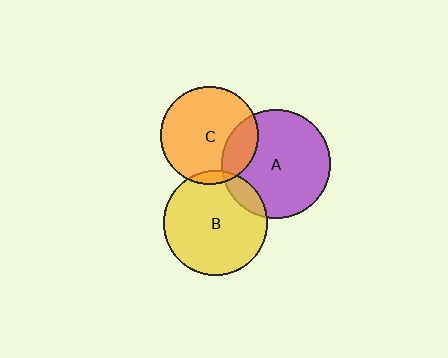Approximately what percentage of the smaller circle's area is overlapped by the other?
Approximately 5%.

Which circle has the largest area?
Circle A (purple).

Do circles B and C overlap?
Yes.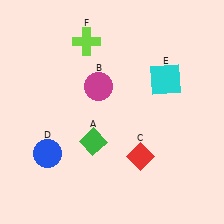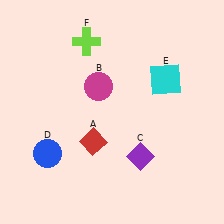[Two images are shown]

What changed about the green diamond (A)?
In Image 1, A is green. In Image 2, it changed to red.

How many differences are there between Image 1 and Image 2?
There are 2 differences between the two images.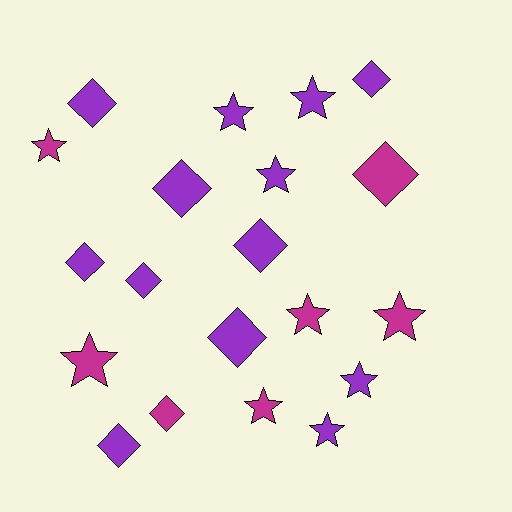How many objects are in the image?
There are 20 objects.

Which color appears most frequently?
Purple, with 13 objects.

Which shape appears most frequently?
Diamond, with 10 objects.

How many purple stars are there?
There are 5 purple stars.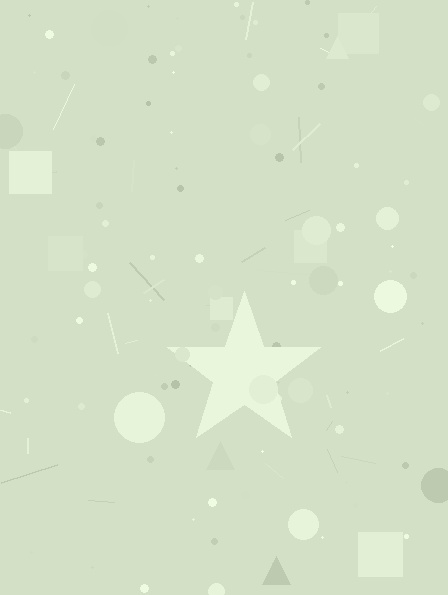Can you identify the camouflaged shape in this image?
The camouflaged shape is a star.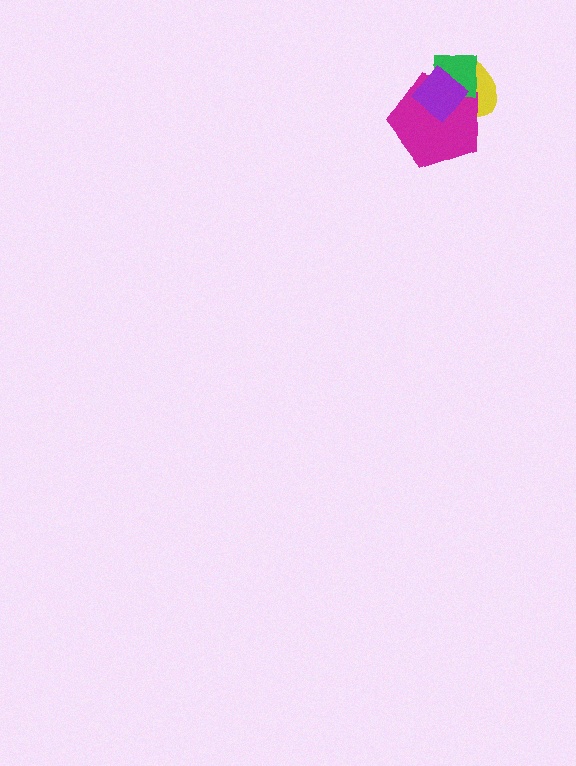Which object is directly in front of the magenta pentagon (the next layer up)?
The green square is directly in front of the magenta pentagon.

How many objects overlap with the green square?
3 objects overlap with the green square.